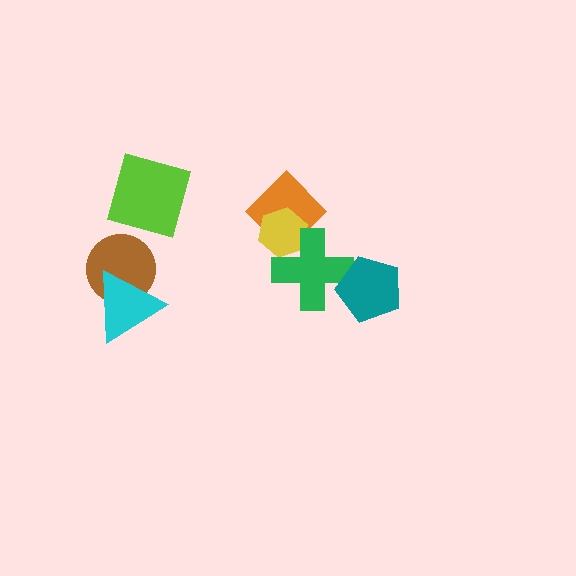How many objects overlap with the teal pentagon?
1 object overlaps with the teal pentagon.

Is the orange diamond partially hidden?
Yes, it is partially covered by another shape.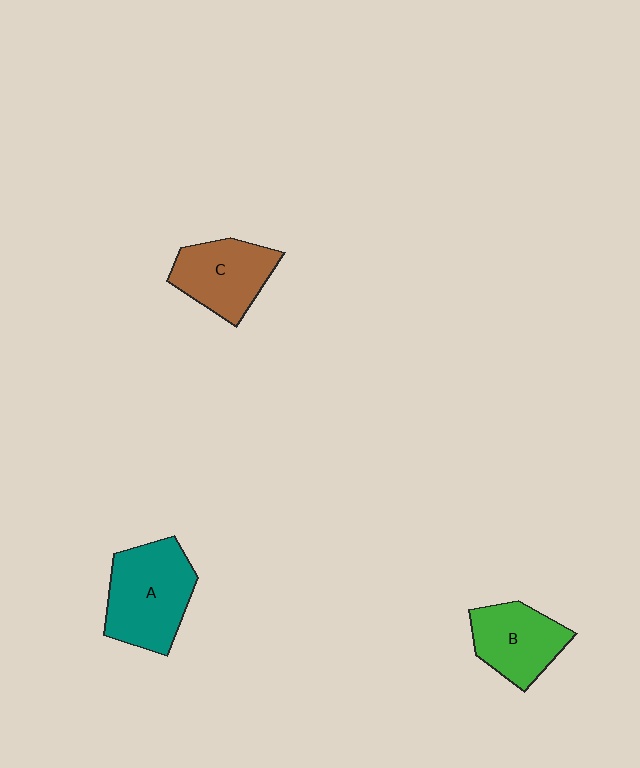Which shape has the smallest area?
Shape B (green).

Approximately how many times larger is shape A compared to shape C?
Approximately 1.3 times.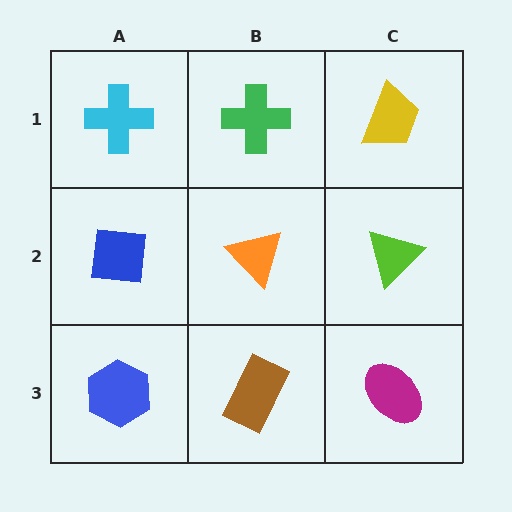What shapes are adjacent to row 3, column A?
A blue square (row 2, column A), a brown rectangle (row 3, column B).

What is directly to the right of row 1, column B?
A yellow trapezoid.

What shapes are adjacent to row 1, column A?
A blue square (row 2, column A), a green cross (row 1, column B).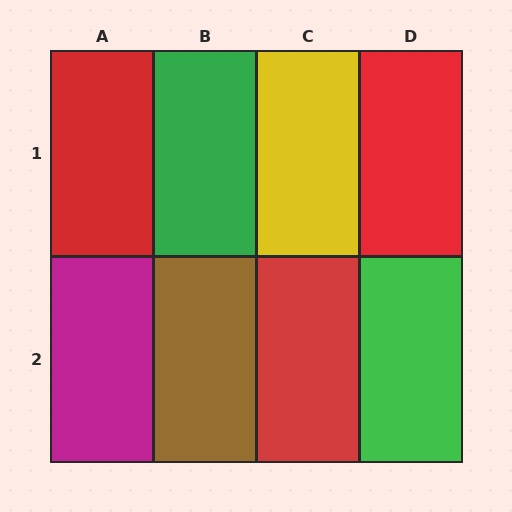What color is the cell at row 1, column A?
Red.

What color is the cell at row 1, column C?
Yellow.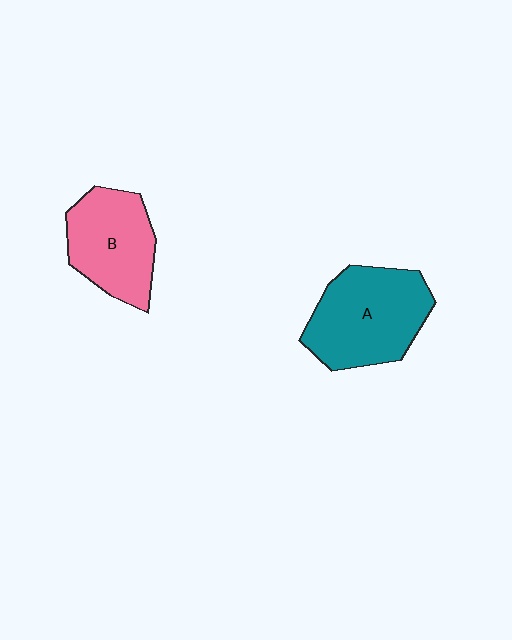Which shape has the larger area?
Shape A (teal).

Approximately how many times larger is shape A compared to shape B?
Approximately 1.2 times.